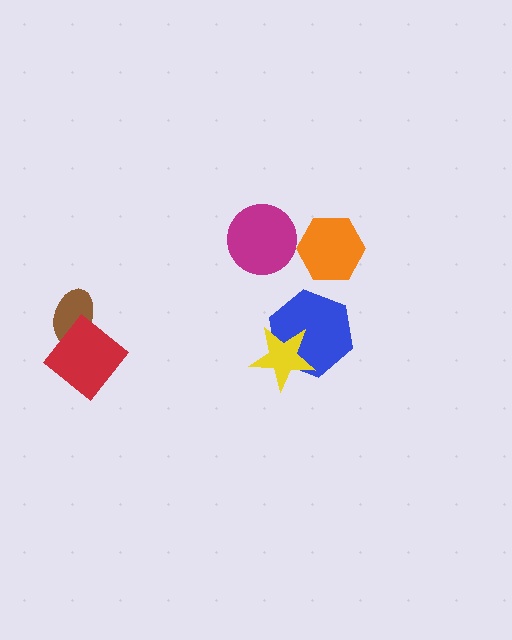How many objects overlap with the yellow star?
1 object overlaps with the yellow star.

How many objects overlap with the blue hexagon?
1 object overlaps with the blue hexagon.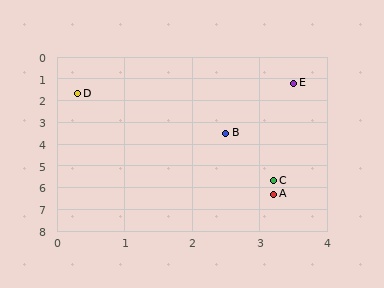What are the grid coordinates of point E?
Point E is at approximately (3.5, 1.2).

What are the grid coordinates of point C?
Point C is at approximately (3.2, 5.7).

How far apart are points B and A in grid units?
Points B and A are about 2.9 grid units apart.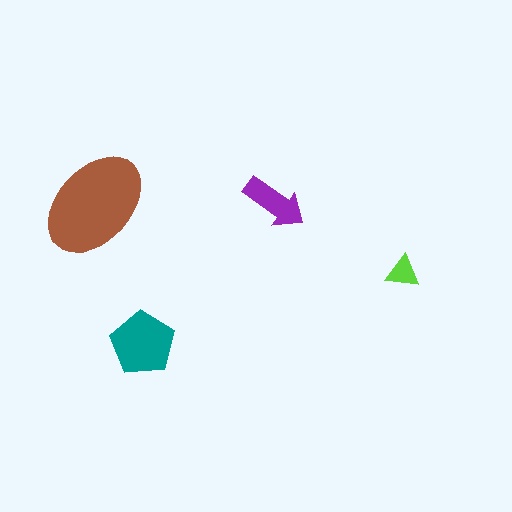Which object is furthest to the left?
The brown ellipse is leftmost.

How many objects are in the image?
There are 4 objects in the image.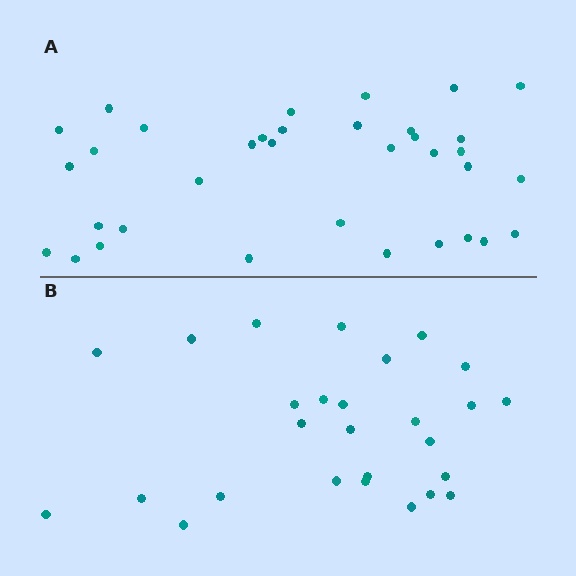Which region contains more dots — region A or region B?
Region A (the top region) has more dots.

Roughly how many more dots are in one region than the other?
Region A has roughly 8 or so more dots than region B.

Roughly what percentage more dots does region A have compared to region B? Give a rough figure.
About 30% more.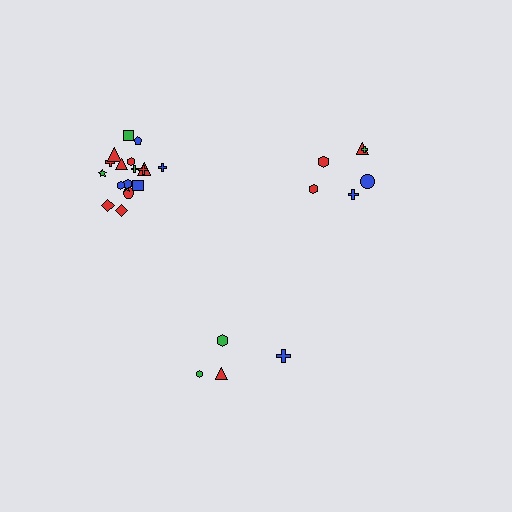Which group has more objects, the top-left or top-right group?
The top-left group.